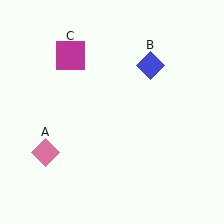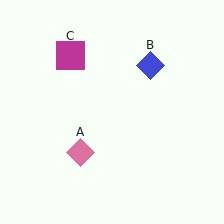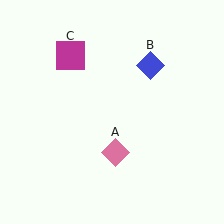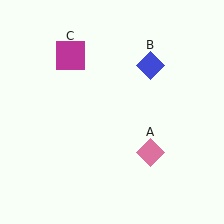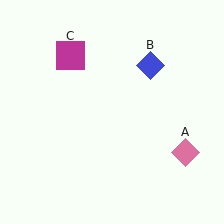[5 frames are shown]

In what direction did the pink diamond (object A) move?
The pink diamond (object A) moved right.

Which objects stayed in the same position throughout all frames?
Blue diamond (object B) and magenta square (object C) remained stationary.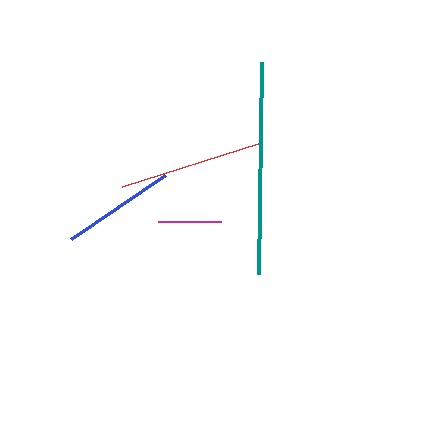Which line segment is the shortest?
The magenta line is the shortest at approximately 63 pixels.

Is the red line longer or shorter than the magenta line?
The red line is longer than the magenta line.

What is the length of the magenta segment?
The magenta segment is approximately 63 pixels long.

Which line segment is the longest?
The teal line is the longest at approximately 212 pixels.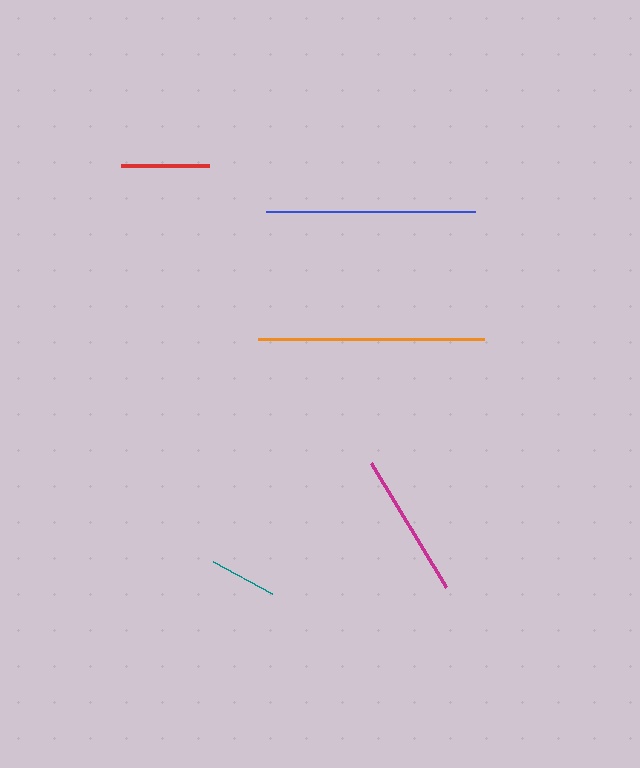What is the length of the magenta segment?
The magenta segment is approximately 145 pixels long.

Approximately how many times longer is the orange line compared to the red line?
The orange line is approximately 2.6 times the length of the red line.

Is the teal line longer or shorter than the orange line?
The orange line is longer than the teal line.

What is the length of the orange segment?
The orange segment is approximately 227 pixels long.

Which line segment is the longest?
The orange line is the longest at approximately 227 pixels.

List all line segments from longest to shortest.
From longest to shortest: orange, blue, magenta, red, teal.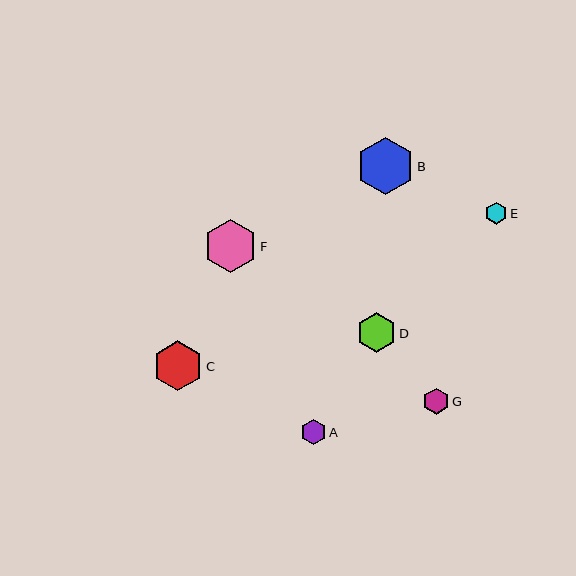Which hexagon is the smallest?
Hexagon E is the smallest with a size of approximately 22 pixels.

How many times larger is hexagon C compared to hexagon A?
Hexagon C is approximately 2.0 times the size of hexagon A.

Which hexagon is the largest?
Hexagon B is the largest with a size of approximately 57 pixels.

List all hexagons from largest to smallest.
From largest to smallest: B, F, C, D, G, A, E.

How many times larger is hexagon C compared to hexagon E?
Hexagon C is approximately 2.3 times the size of hexagon E.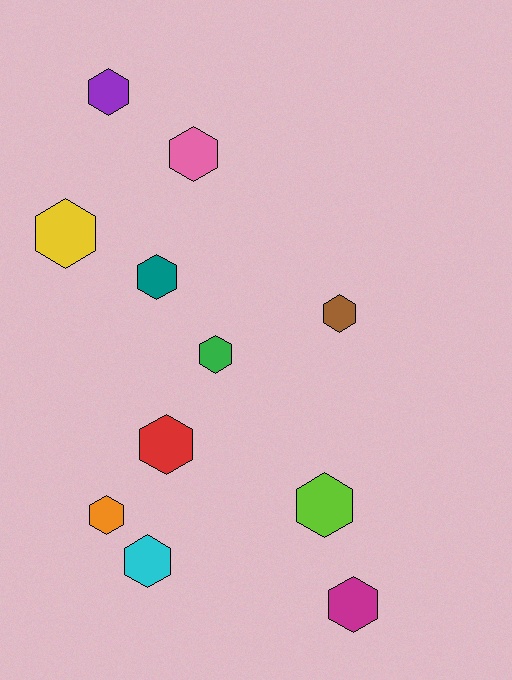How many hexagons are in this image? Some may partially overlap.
There are 11 hexagons.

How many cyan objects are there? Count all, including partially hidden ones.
There is 1 cyan object.